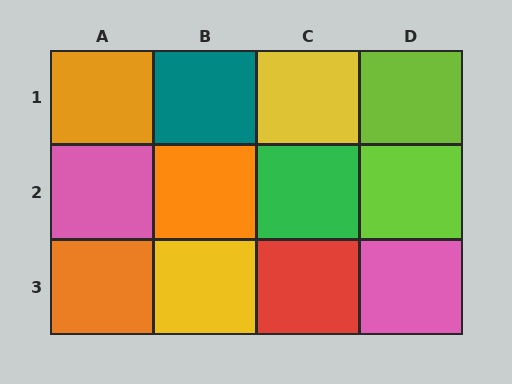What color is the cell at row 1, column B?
Teal.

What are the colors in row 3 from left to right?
Orange, yellow, red, pink.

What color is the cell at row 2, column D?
Lime.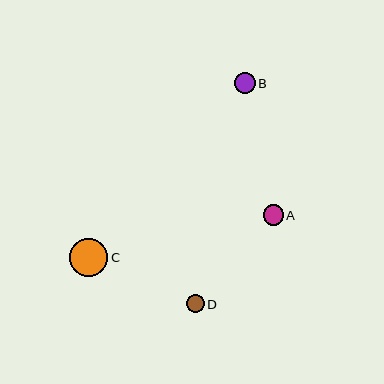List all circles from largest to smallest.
From largest to smallest: C, B, A, D.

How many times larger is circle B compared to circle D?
Circle B is approximately 1.1 times the size of circle D.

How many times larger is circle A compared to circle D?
Circle A is approximately 1.1 times the size of circle D.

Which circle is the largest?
Circle C is the largest with a size of approximately 39 pixels.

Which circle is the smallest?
Circle D is the smallest with a size of approximately 18 pixels.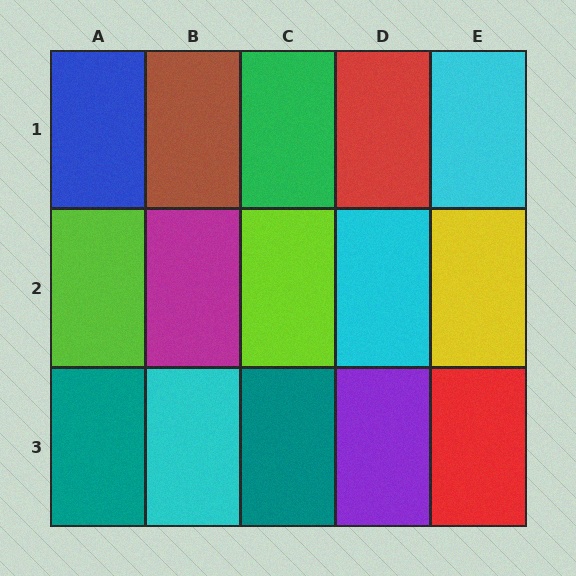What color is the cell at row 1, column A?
Blue.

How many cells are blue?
1 cell is blue.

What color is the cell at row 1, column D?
Red.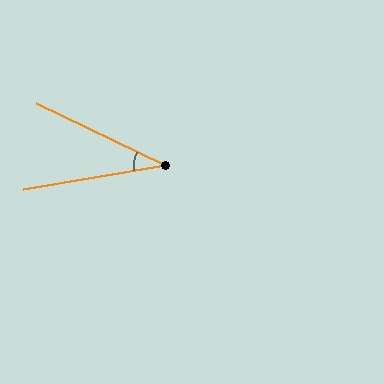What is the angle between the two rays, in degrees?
Approximately 35 degrees.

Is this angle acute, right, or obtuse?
It is acute.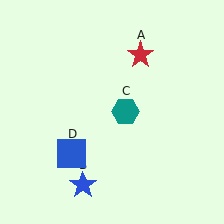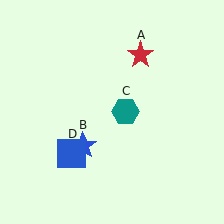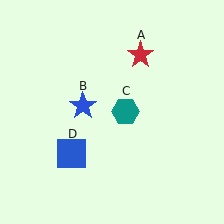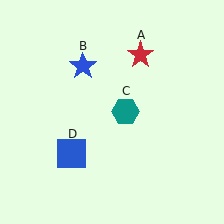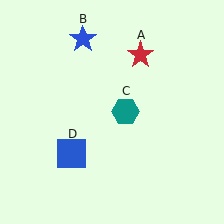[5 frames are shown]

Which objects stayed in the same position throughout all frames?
Red star (object A) and teal hexagon (object C) and blue square (object D) remained stationary.